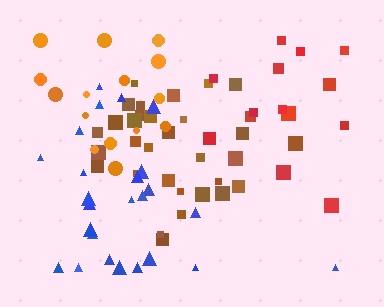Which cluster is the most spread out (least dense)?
Orange.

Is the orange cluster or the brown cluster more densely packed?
Brown.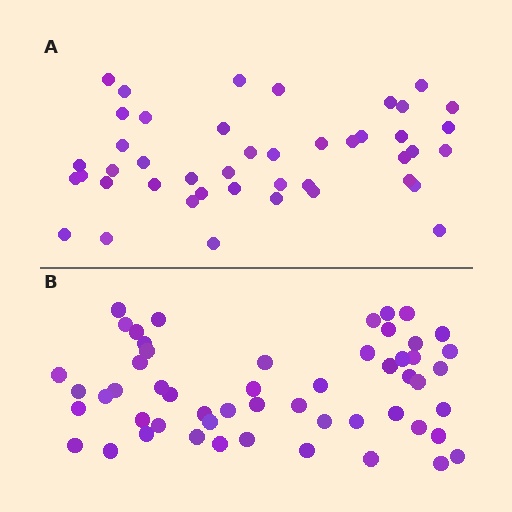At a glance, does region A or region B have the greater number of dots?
Region B (the bottom region) has more dots.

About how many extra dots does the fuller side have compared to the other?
Region B has roughly 10 or so more dots than region A.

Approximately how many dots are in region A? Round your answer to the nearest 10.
About 40 dots. (The exact count is 44, which rounds to 40.)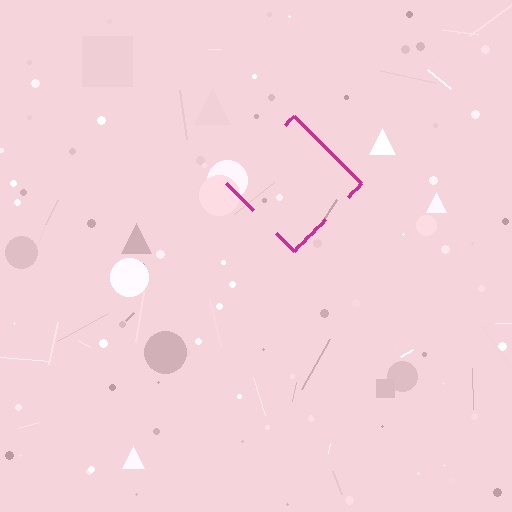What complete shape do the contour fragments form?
The contour fragments form a diamond.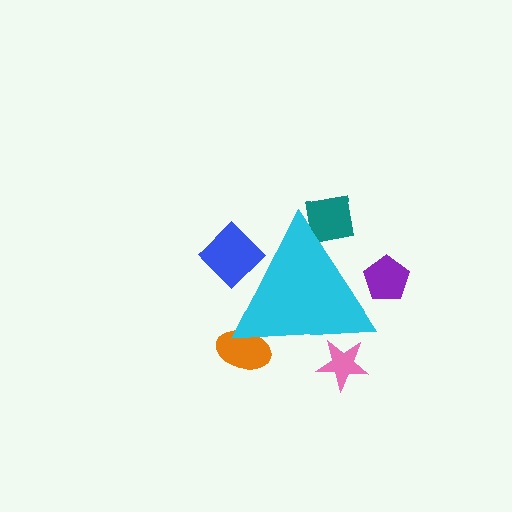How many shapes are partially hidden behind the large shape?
5 shapes are partially hidden.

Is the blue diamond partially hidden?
Yes, the blue diamond is partially hidden behind the cyan triangle.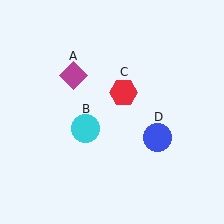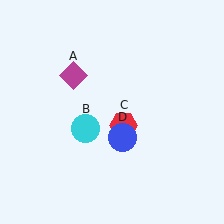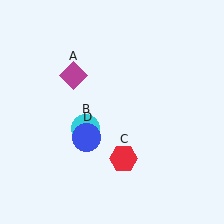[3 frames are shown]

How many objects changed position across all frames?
2 objects changed position: red hexagon (object C), blue circle (object D).